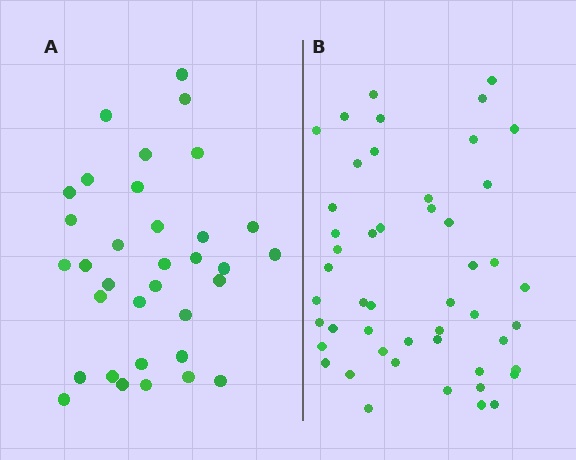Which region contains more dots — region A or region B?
Region B (the right region) has more dots.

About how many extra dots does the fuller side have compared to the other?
Region B has approximately 15 more dots than region A.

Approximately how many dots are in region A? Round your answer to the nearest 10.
About 30 dots. (The exact count is 34, which rounds to 30.)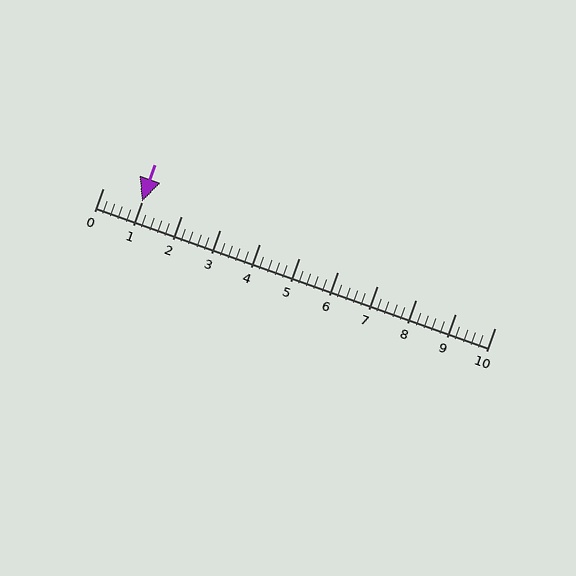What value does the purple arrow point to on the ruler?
The purple arrow points to approximately 1.0.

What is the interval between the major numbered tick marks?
The major tick marks are spaced 1 units apart.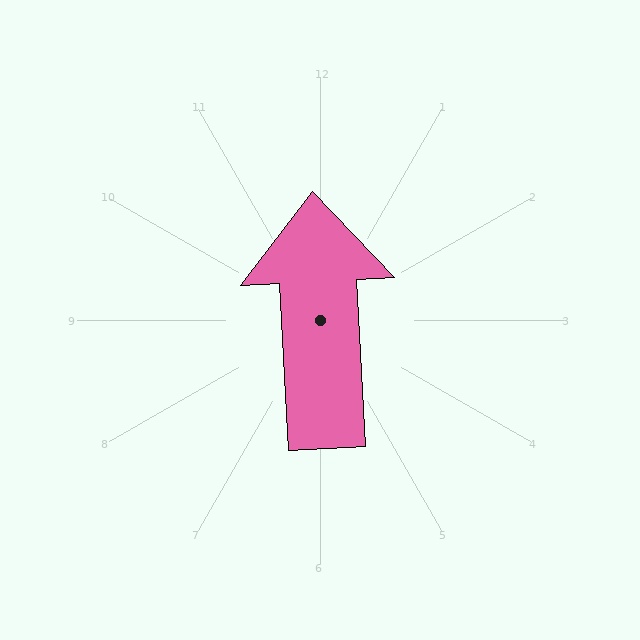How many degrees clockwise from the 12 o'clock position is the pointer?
Approximately 357 degrees.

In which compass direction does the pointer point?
North.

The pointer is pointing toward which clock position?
Roughly 12 o'clock.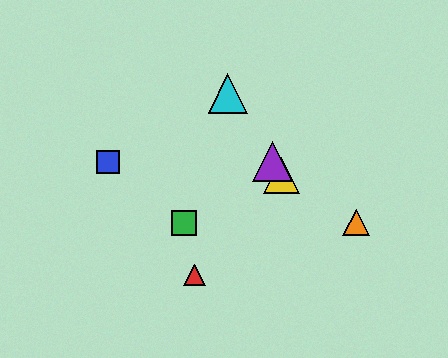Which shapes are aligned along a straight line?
The yellow triangle, the purple triangle, the cyan triangle are aligned along a straight line.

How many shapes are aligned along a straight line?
3 shapes (the yellow triangle, the purple triangle, the cyan triangle) are aligned along a straight line.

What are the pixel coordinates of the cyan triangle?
The cyan triangle is at (228, 94).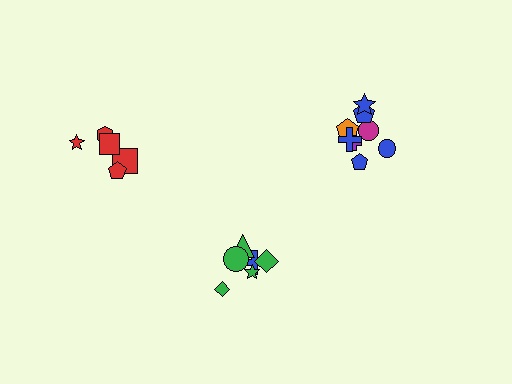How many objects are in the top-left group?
There are 5 objects.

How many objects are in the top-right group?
There are 8 objects.